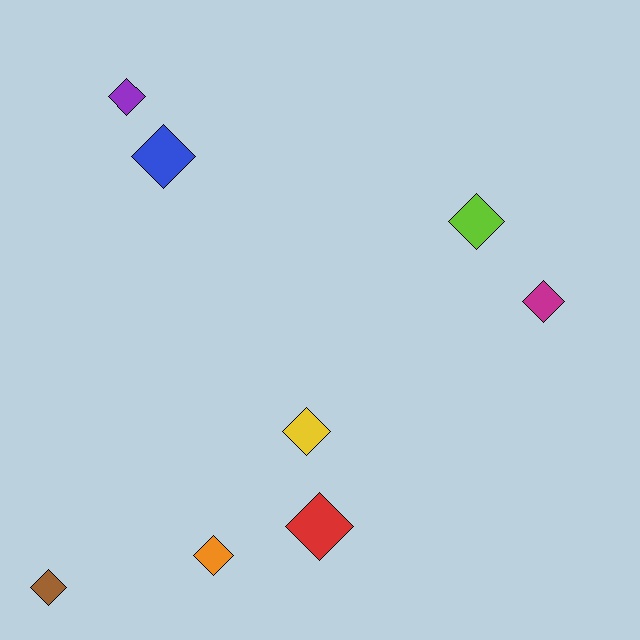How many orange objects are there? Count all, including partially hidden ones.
There is 1 orange object.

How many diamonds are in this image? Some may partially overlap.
There are 8 diamonds.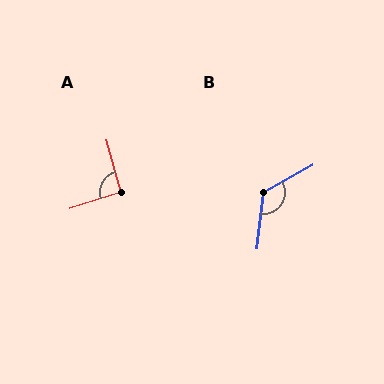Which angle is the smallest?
A, at approximately 92 degrees.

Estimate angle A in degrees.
Approximately 92 degrees.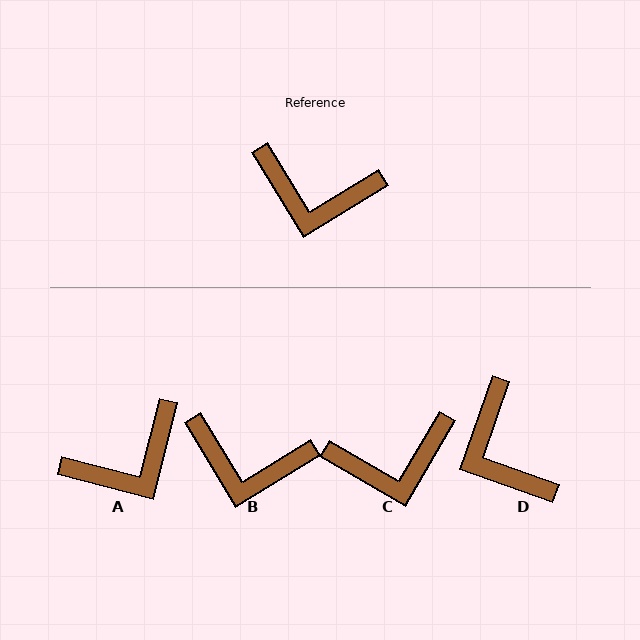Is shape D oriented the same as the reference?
No, it is off by about 51 degrees.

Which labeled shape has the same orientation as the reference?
B.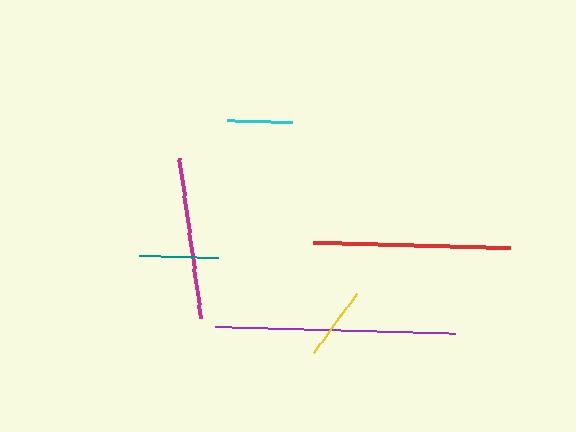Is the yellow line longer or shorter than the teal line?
The teal line is longer than the yellow line.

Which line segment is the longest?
The purple line is the longest at approximately 240 pixels.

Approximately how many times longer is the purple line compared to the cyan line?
The purple line is approximately 3.7 times the length of the cyan line.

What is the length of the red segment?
The red segment is approximately 197 pixels long.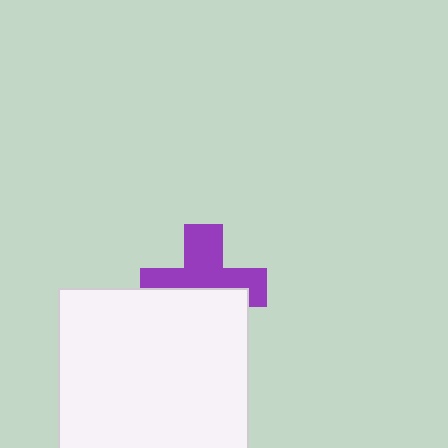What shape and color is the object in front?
The object in front is a white square.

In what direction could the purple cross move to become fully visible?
The purple cross could move up. That would shift it out from behind the white square entirely.